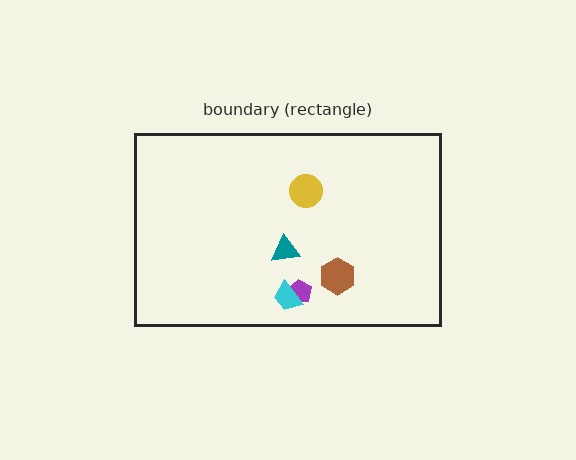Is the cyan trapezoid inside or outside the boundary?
Inside.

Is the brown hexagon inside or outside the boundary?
Inside.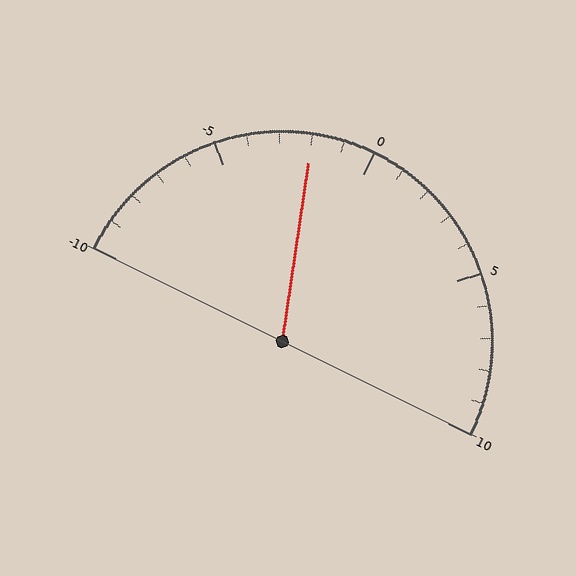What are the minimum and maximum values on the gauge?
The gauge ranges from -10 to 10.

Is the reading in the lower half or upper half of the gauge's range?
The reading is in the lower half of the range (-10 to 10).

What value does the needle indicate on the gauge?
The needle indicates approximately -2.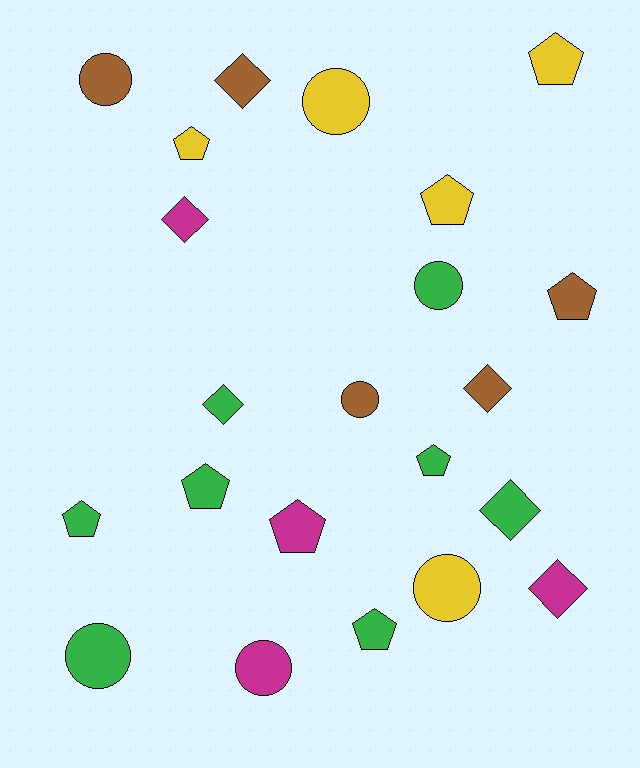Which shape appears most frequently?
Pentagon, with 9 objects.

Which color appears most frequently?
Green, with 8 objects.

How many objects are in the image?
There are 22 objects.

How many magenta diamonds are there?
There are 2 magenta diamonds.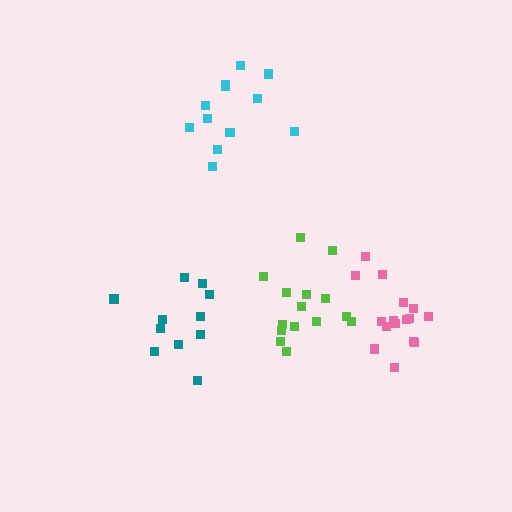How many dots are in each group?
Group 1: 11 dots, Group 2: 15 dots, Group 3: 16 dots, Group 4: 12 dots (54 total).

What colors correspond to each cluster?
The clusters are colored: teal, lime, pink, cyan.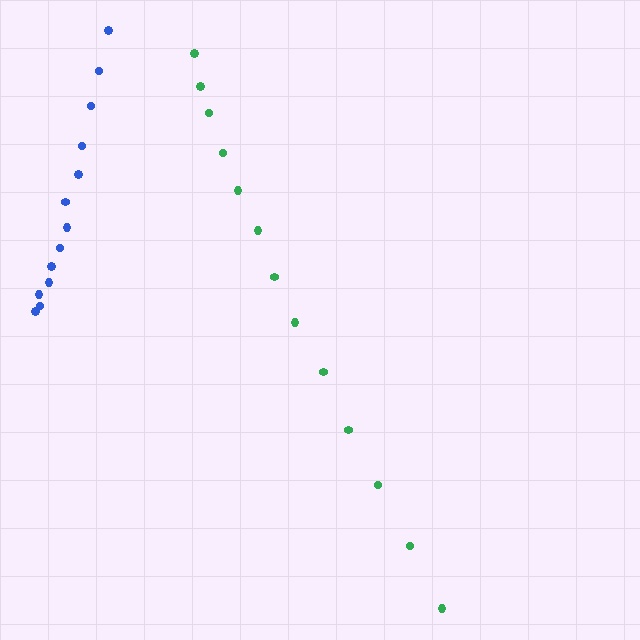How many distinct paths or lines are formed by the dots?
There are 2 distinct paths.